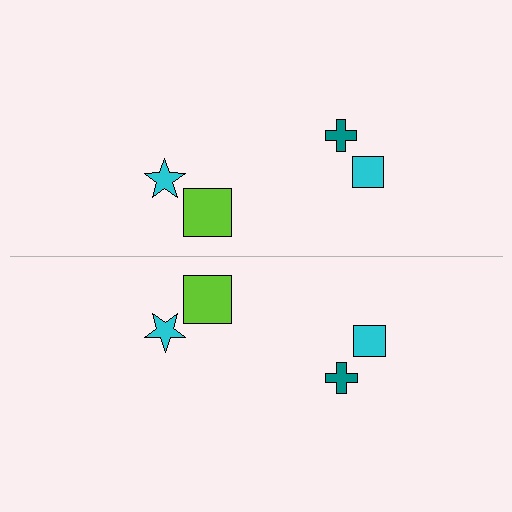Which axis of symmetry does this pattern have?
The pattern has a horizontal axis of symmetry running through the center of the image.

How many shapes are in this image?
There are 8 shapes in this image.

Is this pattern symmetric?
Yes, this pattern has bilateral (reflection) symmetry.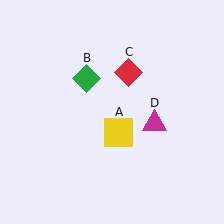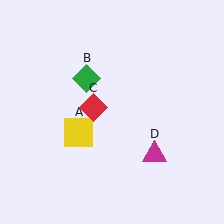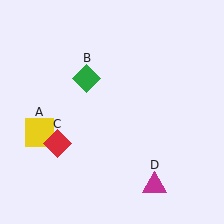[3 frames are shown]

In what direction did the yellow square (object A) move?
The yellow square (object A) moved left.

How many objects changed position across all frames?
3 objects changed position: yellow square (object A), red diamond (object C), magenta triangle (object D).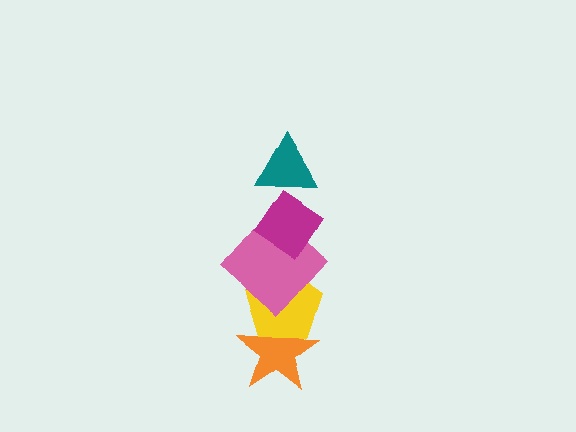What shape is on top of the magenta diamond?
The teal triangle is on top of the magenta diamond.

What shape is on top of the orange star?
The yellow pentagon is on top of the orange star.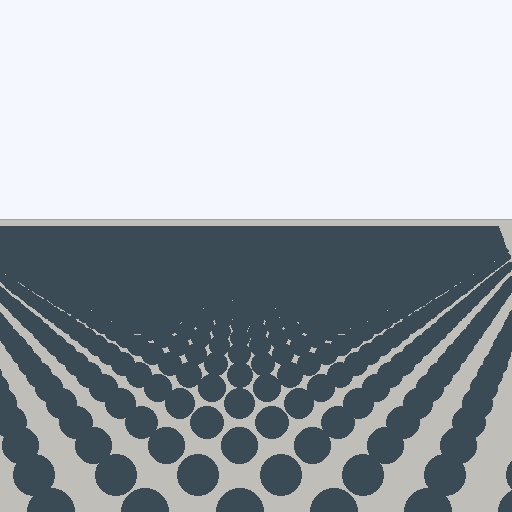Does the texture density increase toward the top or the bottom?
Density increases toward the top.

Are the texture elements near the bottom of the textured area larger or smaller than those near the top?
Larger. Near the bottom, elements are closer to the viewer and appear at a bigger on-screen size.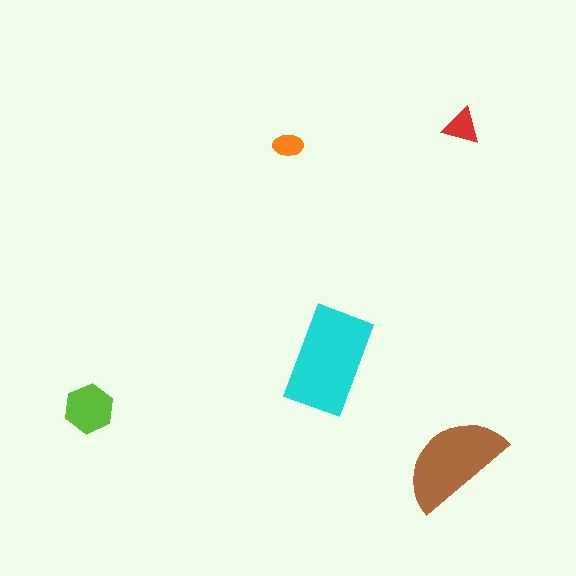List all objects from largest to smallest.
The cyan rectangle, the brown semicircle, the lime hexagon, the red triangle, the orange ellipse.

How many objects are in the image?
There are 5 objects in the image.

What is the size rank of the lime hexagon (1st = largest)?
3rd.